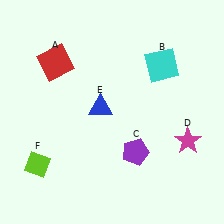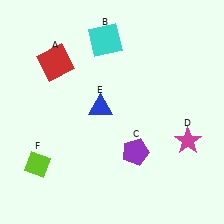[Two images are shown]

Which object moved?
The cyan square (B) moved left.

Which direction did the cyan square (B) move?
The cyan square (B) moved left.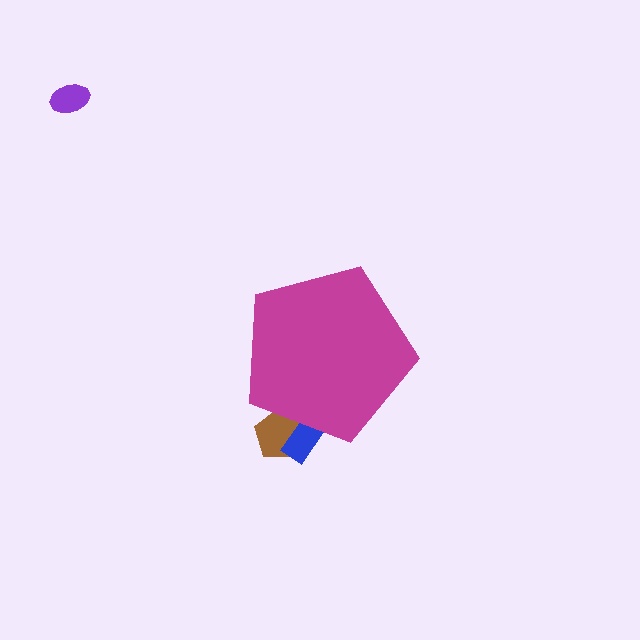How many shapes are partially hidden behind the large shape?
2 shapes are partially hidden.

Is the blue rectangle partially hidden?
Yes, the blue rectangle is partially hidden behind the magenta pentagon.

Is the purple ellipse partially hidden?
No, the purple ellipse is fully visible.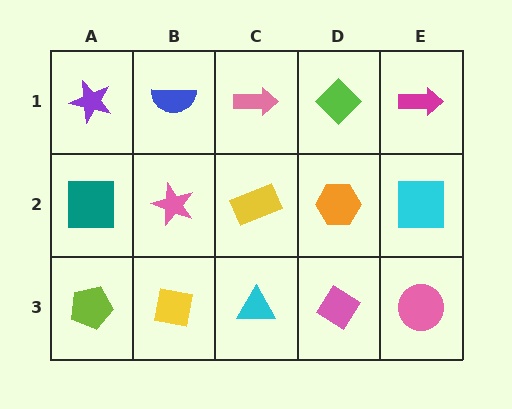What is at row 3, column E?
A pink circle.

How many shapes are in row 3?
5 shapes.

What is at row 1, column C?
A pink arrow.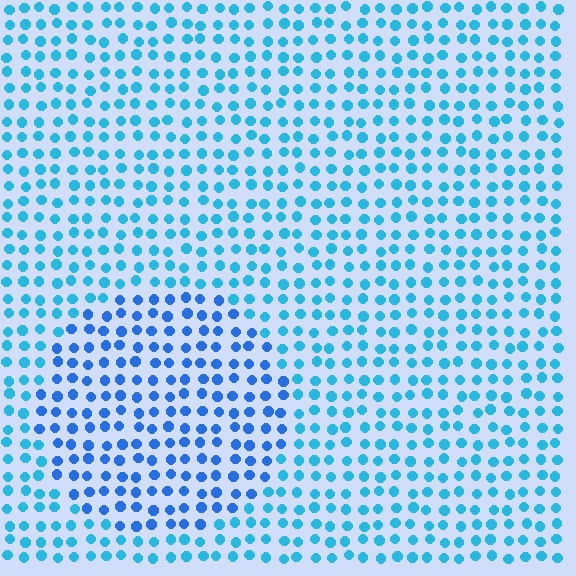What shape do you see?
I see a circle.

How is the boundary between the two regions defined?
The boundary is defined purely by a slight shift in hue (about 25 degrees). Spacing, size, and orientation are identical on both sides.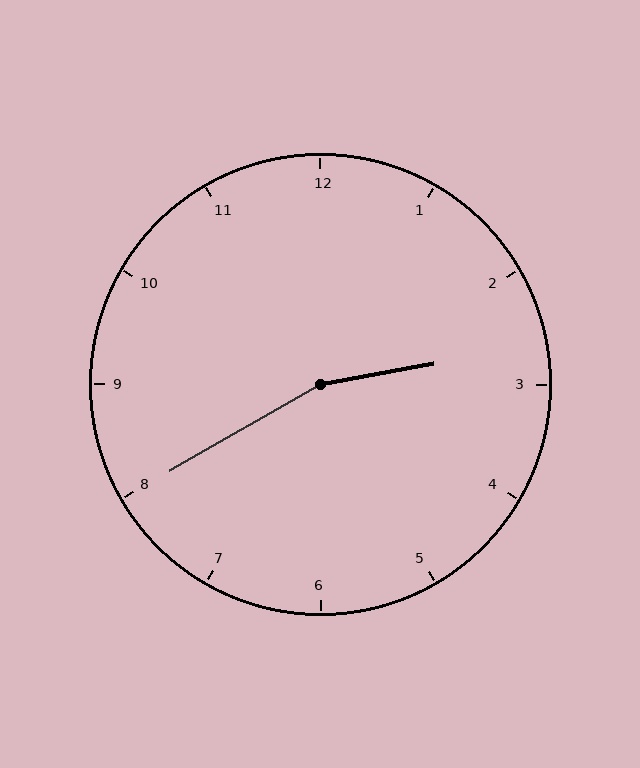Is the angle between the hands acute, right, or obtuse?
It is obtuse.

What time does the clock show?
2:40.